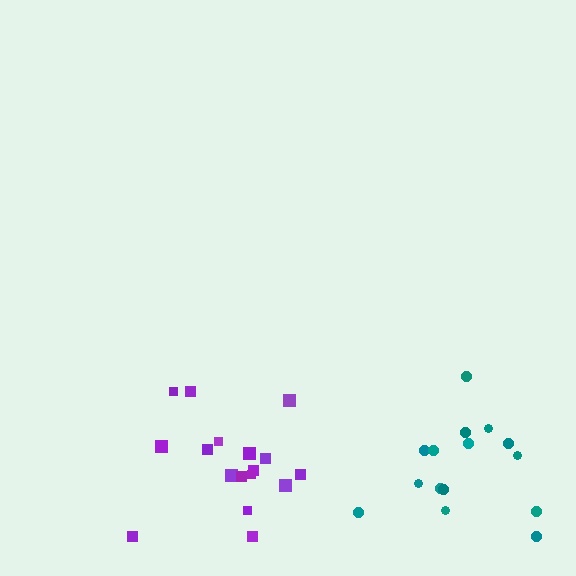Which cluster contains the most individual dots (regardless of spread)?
Purple (17).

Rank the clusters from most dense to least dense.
teal, purple.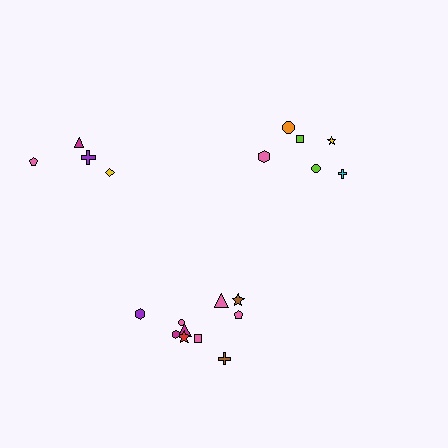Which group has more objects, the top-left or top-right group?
The top-right group.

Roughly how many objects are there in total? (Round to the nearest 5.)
Roughly 20 objects in total.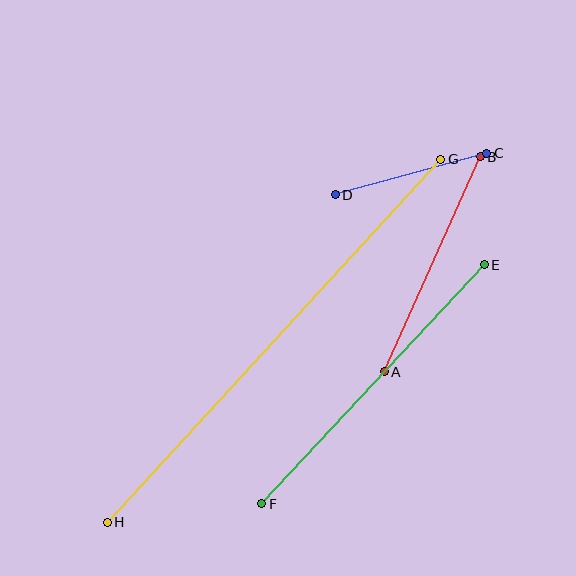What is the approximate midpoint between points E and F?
The midpoint is at approximately (373, 384) pixels.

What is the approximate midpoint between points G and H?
The midpoint is at approximately (274, 341) pixels.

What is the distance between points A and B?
The distance is approximately 235 pixels.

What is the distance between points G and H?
The distance is approximately 493 pixels.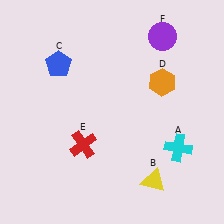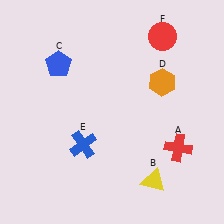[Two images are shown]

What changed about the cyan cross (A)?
In Image 1, A is cyan. In Image 2, it changed to red.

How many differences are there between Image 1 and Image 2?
There are 3 differences between the two images.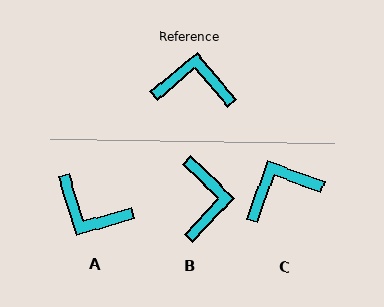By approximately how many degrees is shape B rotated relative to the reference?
Approximately 84 degrees clockwise.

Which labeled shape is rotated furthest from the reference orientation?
A, about 156 degrees away.